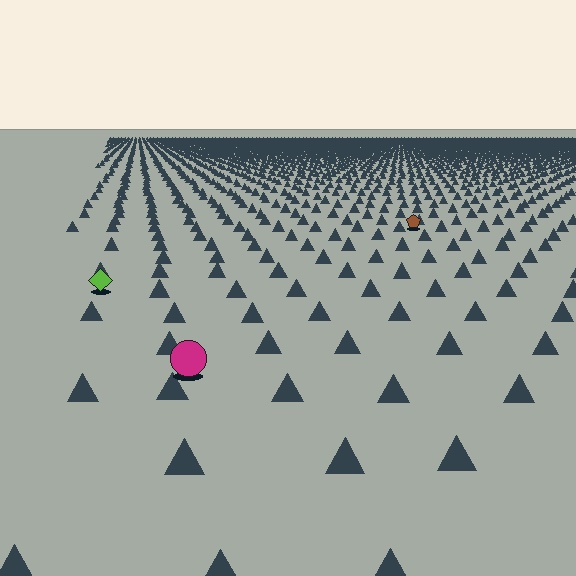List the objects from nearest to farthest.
From nearest to farthest: the magenta circle, the lime diamond, the brown pentagon.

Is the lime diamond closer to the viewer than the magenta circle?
No. The magenta circle is closer — you can tell from the texture gradient: the ground texture is coarser near it.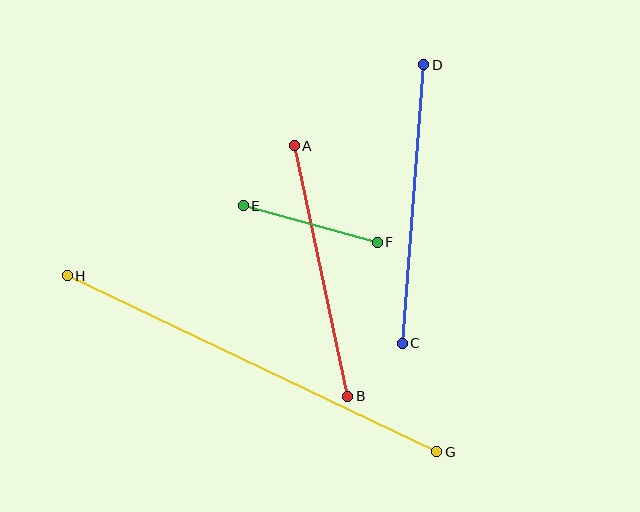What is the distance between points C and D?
The distance is approximately 279 pixels.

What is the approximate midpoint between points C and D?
The midpoint is at approximately (413, 204) pixels.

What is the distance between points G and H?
The distance is approximately 409 pixels.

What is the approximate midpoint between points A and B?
The midpoint is at approximately (321, 271) pixels.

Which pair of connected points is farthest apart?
Points G and H are farthest apart.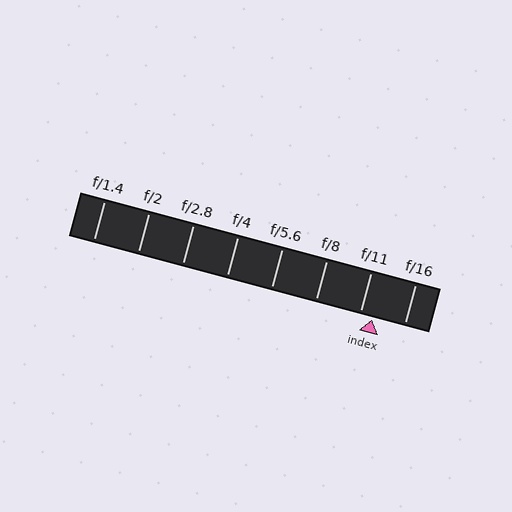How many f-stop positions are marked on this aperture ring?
There are 8 f-stop positions marked.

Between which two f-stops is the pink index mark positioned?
The index mark is between f/11 and f/16.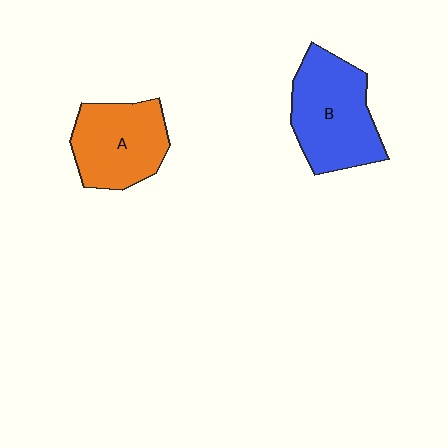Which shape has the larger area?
Shape B (blue).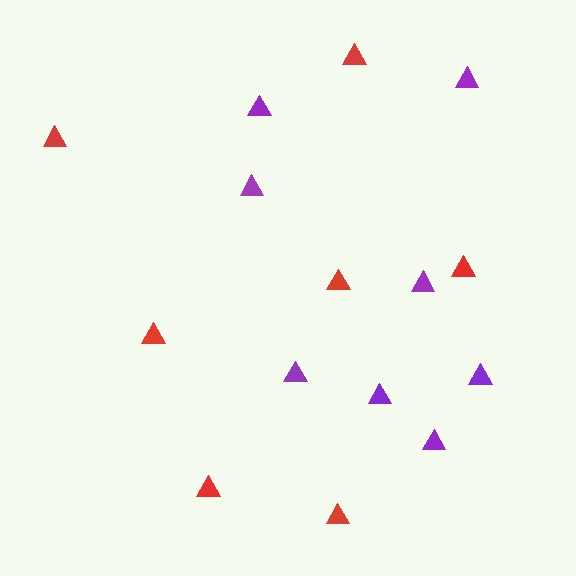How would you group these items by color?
There are 2 groups: one group of purple triangles (8) and one group of red triangles (7).